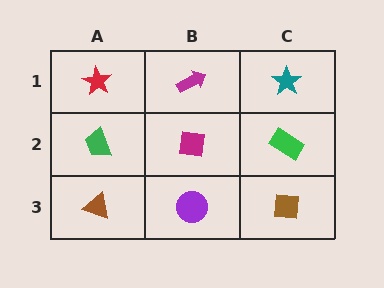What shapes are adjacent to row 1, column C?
A green rectangle (row 2, column C), a magenta arrow (row 1, column B).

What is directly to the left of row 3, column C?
A purple circle.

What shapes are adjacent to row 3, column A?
A green trapezoid (row 2, column A), a purple circle (row 3, column B).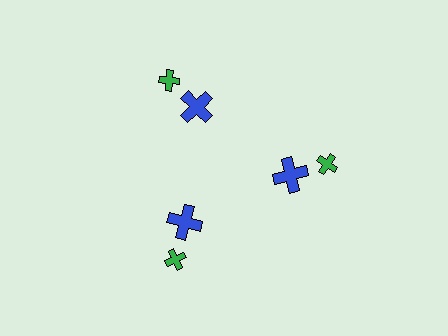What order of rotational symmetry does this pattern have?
This pattern has 3-fold rotational symmetry.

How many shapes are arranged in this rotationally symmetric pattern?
There are 6 shapes, arranged in 3 groups of 2.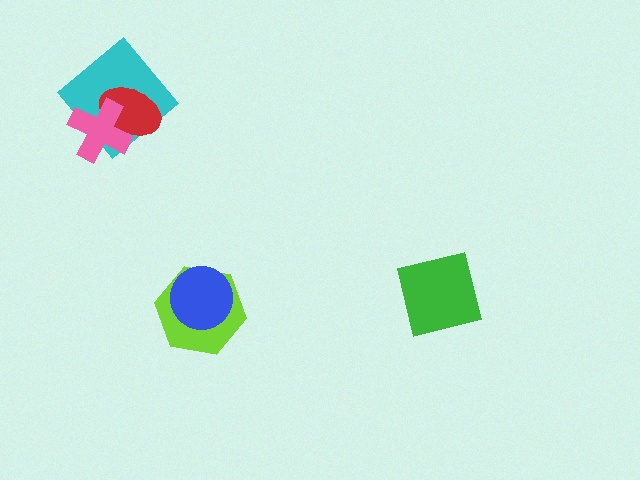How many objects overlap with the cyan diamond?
2 objects overlap with the cyan diamond.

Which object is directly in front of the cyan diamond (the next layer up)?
The red ellipse is directly in front of the cyan diamond.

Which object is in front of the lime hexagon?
The blue circle is in front of the lime hexagon.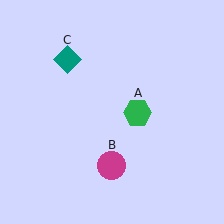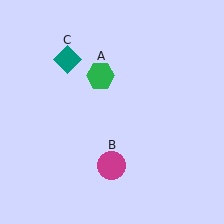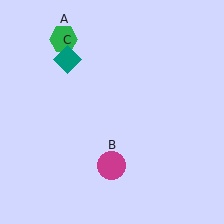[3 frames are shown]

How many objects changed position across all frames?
1 object changed position: green hexagon (object A).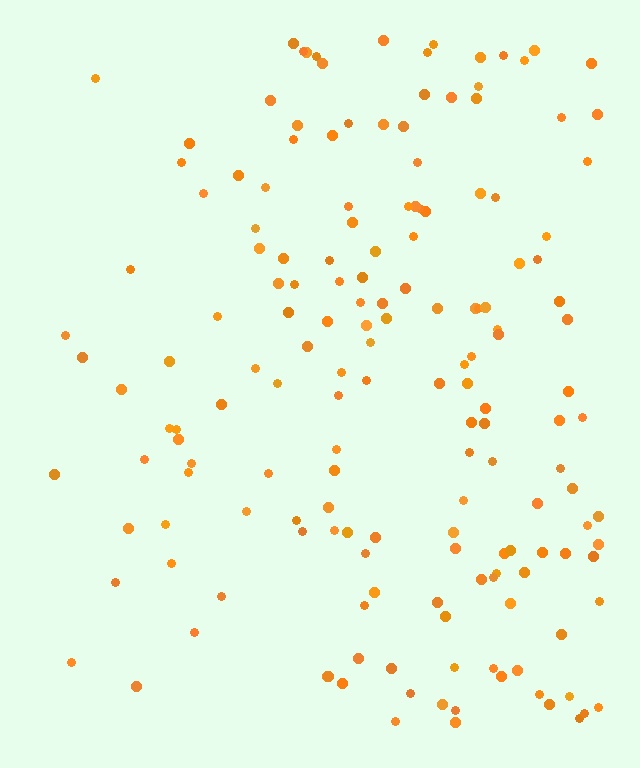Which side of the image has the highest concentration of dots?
The right.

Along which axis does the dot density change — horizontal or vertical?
Horizontal.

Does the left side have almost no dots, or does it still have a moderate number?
Still a moderate number, just noticeably fewer than the right.